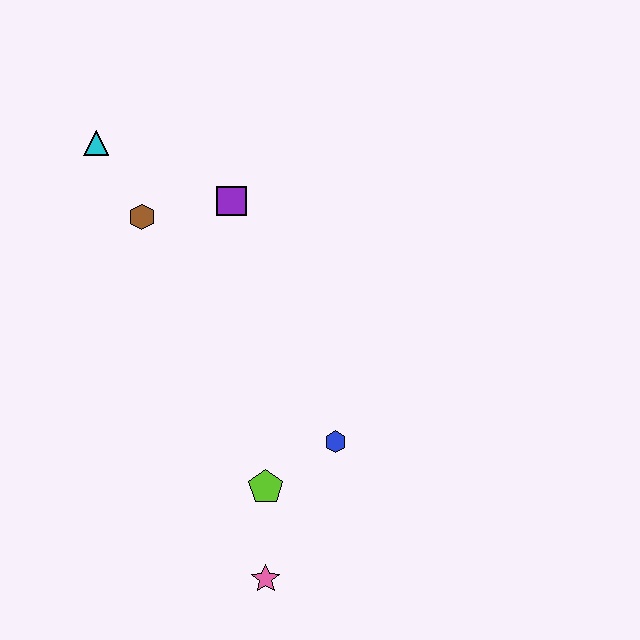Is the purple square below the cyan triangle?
Yes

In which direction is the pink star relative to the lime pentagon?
The pink star is below the lime pentagon.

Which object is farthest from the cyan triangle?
The pink star is farthest from the cyan triangle.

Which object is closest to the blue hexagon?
The lime pentagon is closest to the blue hexagon.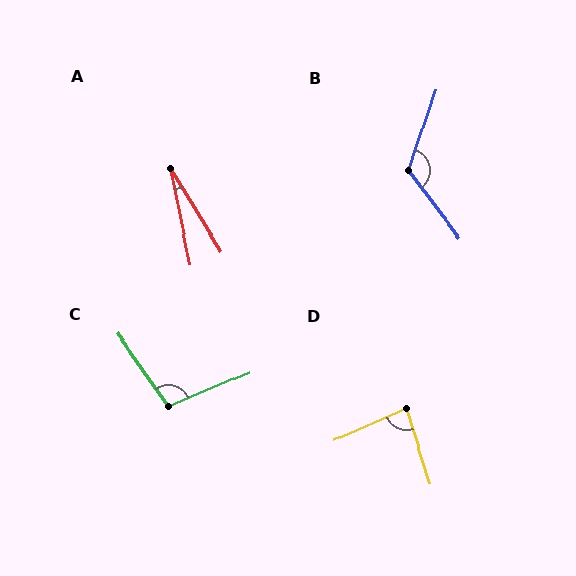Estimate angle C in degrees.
Approximately 102 degrees.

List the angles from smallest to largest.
A (20°), D (84°), C (102°), B (124°).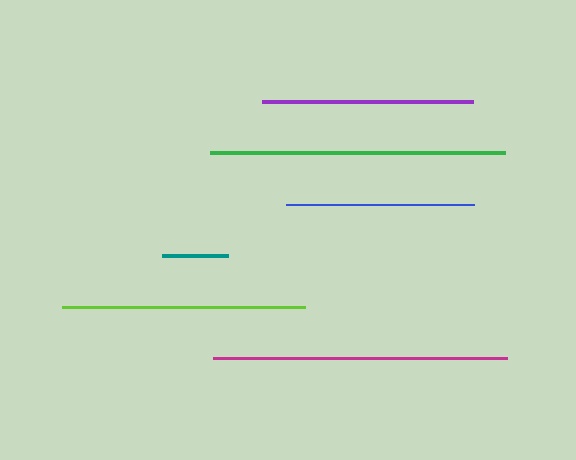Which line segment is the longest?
The green line is the longest at approximately 295 pixels.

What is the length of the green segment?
The green segment is approximately 295 pixels long.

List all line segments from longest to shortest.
From longest to shortest: green, magenta, lime, purple, blue, teal.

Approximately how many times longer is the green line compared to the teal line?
The green line is approximately 4.5 times the length of the teal line.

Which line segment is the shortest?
The teal line is the shortest at approximately 65 pixels.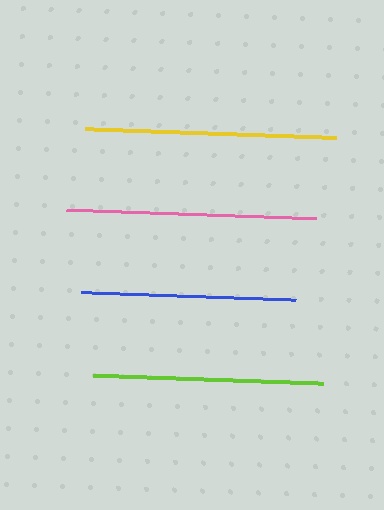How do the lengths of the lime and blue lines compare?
The lime and blue lines are approximately the same length.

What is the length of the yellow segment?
The yellow segment is approximately 251 pixels long.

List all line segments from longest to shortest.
From longest to shortest: yellow, pink, lime, blue.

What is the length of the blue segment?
The blue segment is approximately 215 pixels long.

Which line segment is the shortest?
The blue line is the shortest at approximately 215 pixels.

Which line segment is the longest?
The yellow line is the longest at approximately 251 pixels.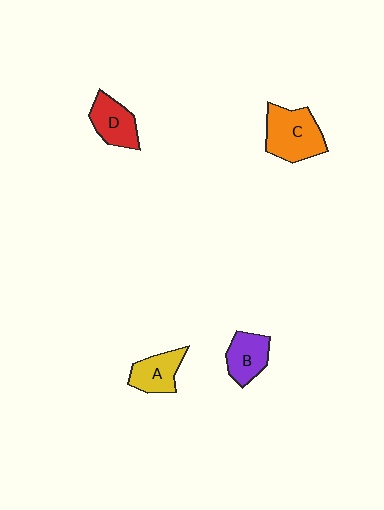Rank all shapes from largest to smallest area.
From largest to smallest: C (orange), D (red), B (purple), A (yellow).